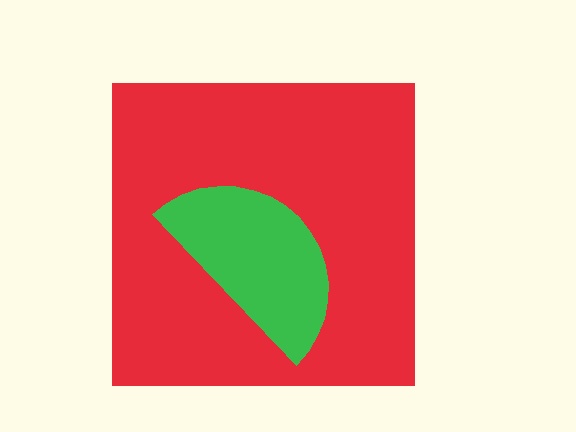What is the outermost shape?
The red square.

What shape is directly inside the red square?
The green semicircle.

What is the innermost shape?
The green semicircle.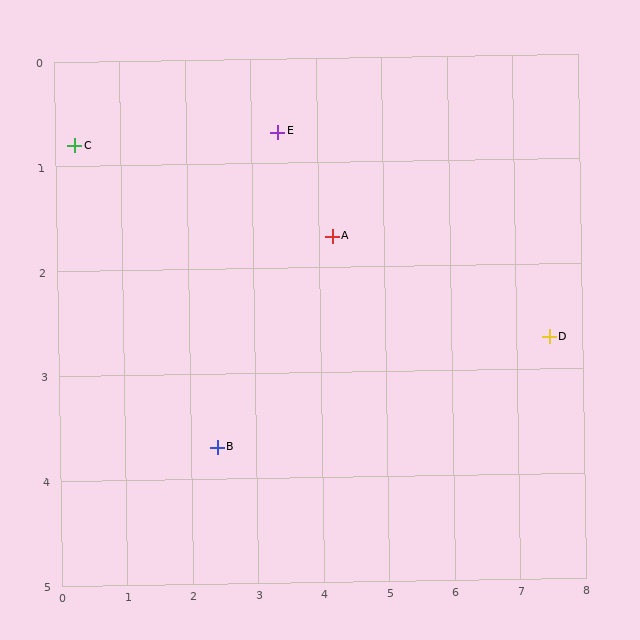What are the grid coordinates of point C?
Point C is at approximately (0.3, 0.8).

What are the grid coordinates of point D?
Point D is at approximately (7.5, 2.7).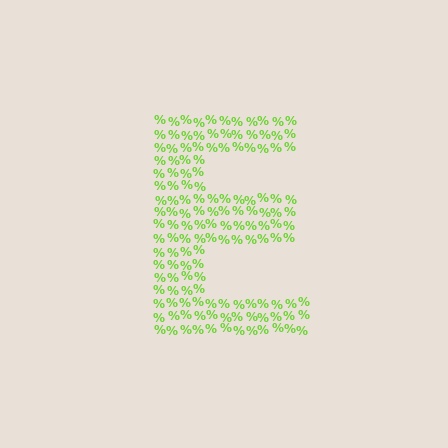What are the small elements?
The small elements are percent signs.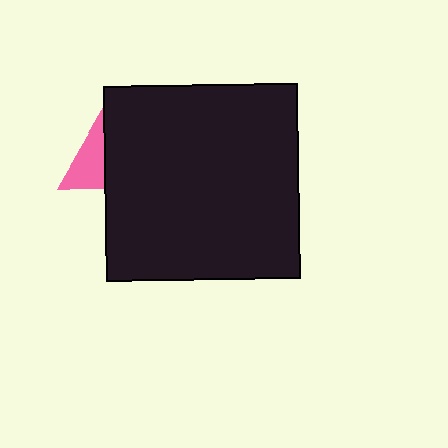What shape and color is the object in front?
The object in front is a black square.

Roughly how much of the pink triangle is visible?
A small part of it is visible (roughly 40%).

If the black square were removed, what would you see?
You would see the complete pink triangle.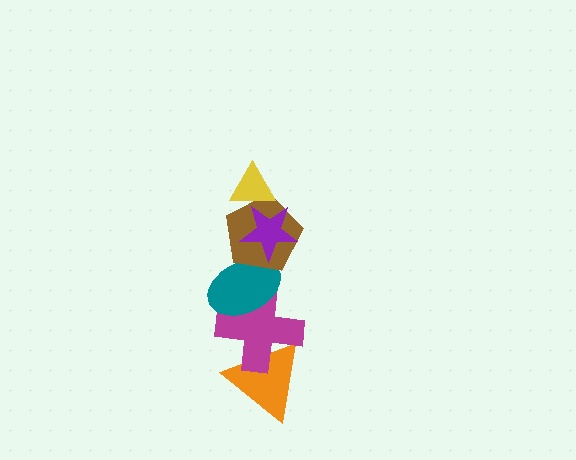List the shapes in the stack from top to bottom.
From top to bottom: the yellow triangle, the purple star, the brown pentagon, the teal ellipse, the magenta cross, the orange triangle.